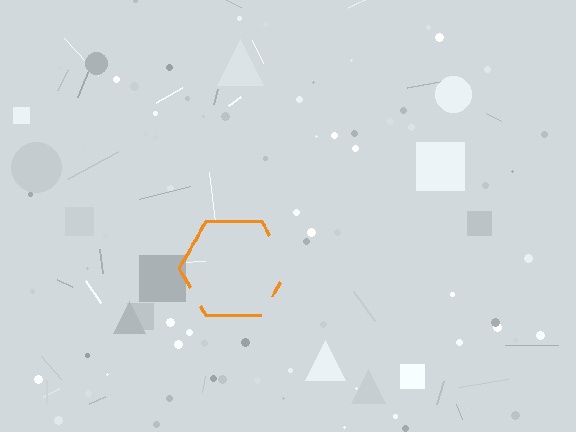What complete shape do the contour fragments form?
The contour fragments form a hexagon.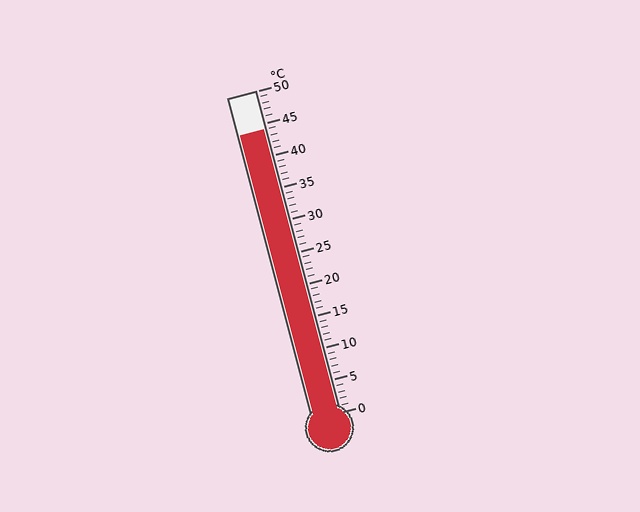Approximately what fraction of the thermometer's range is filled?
The thermometer is filled to approximately 90% of its range.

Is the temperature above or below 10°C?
The temperature is above 10°C.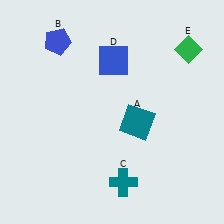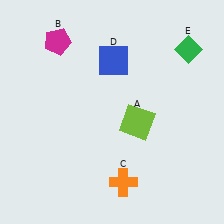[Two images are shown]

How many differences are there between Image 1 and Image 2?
There are 3 differences between the two images.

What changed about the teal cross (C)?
In Image 1, C is teal. In Image 2, it changed to orange.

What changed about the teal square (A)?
In Image 1, A is teal. In Image 2, it changed to lime.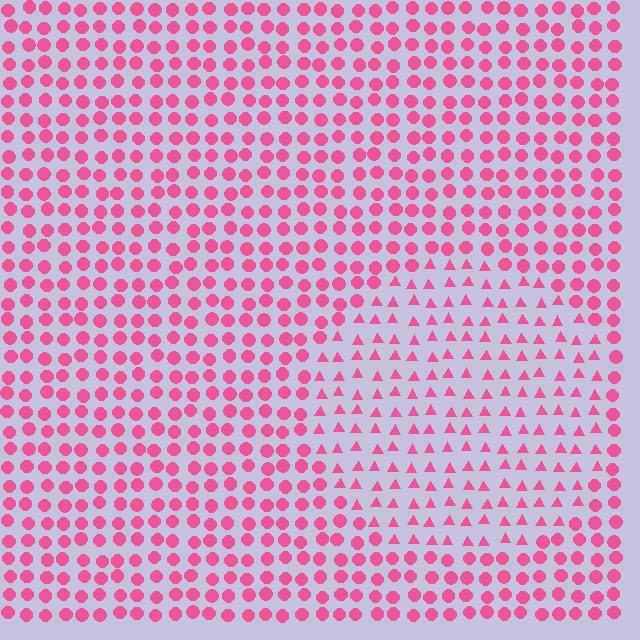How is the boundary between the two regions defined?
The boundary is defined by a change in element shape: triangles inside vs. circles outside. All elements share the same color and spacing.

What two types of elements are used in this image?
The image uses triangles inside the circle region and circles outside it.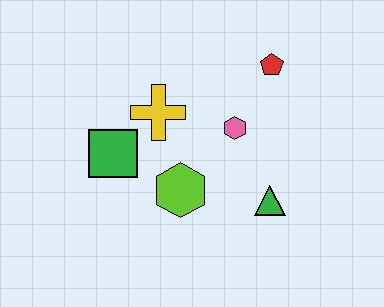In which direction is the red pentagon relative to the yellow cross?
The red pentagon is to the right of the yellow cross.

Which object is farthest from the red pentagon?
The green square is farthest from the red pentagon.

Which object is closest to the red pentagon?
The pink hexagon is closest to the red pentagon.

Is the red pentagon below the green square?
No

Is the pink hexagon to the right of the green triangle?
No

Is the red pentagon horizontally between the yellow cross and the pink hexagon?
No